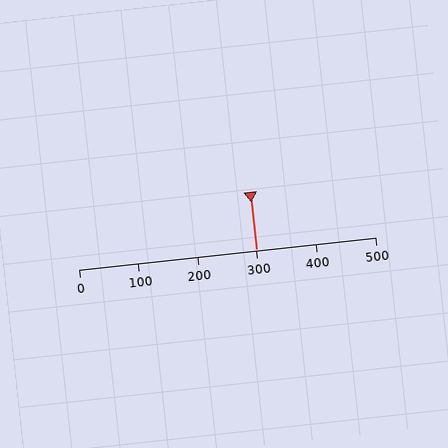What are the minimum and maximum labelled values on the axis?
The axis runs from 0 to 500.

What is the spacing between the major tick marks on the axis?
The major ticks are spaced 100 apart.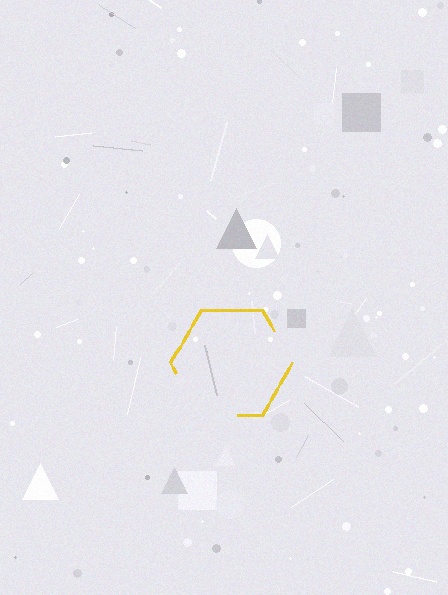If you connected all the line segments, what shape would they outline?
They would outline a hexagon.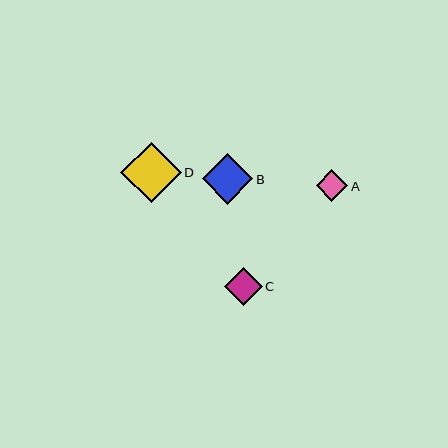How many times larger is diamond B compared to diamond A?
Diamond B is approximately 1.6 times the size of diamond A.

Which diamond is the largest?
Diamond D is the largest with a size of approximately 60 pixels.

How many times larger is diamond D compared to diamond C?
Diamond D is approximately 1.6 times the size of diamond C.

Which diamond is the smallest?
Diamond A is the smallest with a size of approximately 32 pixels.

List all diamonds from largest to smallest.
From largest to smallest: D, B, C, A.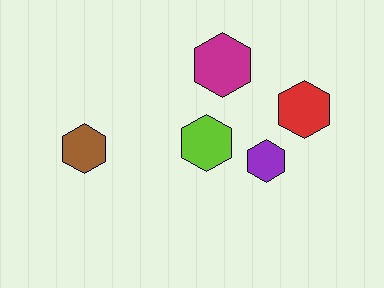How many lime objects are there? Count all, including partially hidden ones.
There is 1 lime object.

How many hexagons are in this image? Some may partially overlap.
There are 5 hexagons.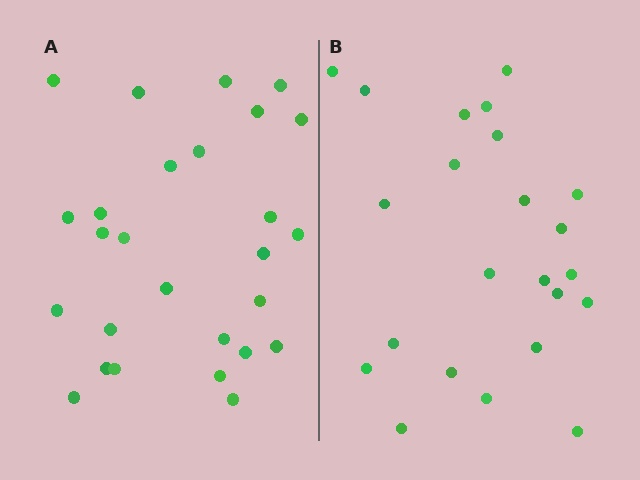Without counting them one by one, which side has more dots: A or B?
Region A (the left region) has more dots.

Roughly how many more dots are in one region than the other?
Region A has about 4 more dots than region B.